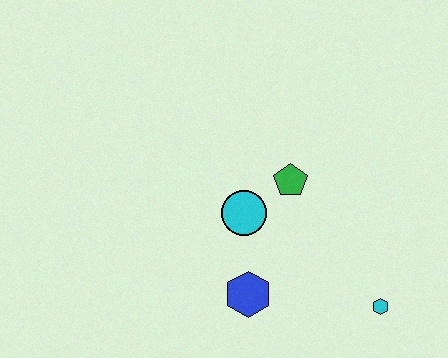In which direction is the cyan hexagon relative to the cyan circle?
The cyan hexagon is to the right of the cyan circle.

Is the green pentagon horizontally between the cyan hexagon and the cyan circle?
Yes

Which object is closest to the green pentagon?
The cyan circle is closest to the green pentagon.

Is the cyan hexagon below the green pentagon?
Yes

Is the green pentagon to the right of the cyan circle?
Yes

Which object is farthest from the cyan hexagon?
The cyan circle is farthest from the cyan hexagon.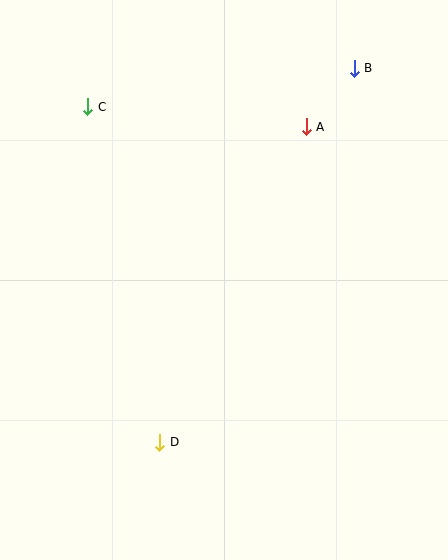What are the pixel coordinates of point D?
Point D is at (160, 442).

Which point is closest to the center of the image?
Point A at (306, 127) is closest to the center.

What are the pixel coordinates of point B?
Point B is at (354, 68).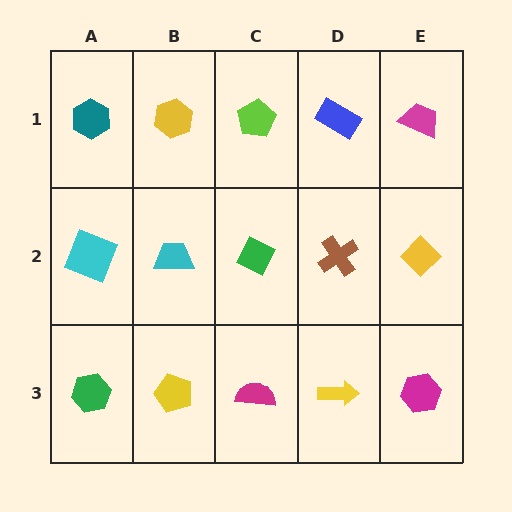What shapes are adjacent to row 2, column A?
A teal hexagon (row 1, column A), a green hexagon (row 3, column A), a cyan trapezoid (row 2, column B).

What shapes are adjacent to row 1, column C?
A green diamond (row 2, column C), a yellow hexagon (row 1, column B), a blue rectangle (row 1, column D).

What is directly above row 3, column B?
A cyan trapezoid.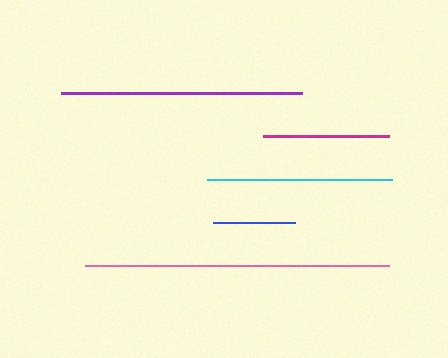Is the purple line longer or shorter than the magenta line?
The purple line is longer than the magenta line.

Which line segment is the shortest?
The blue line is the shortest at approximately 83 pixels.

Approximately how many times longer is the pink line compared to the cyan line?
The pink line is approximately 1.6 times the length of the cyan line.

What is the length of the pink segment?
The pink segment is approximately 305 pixels long.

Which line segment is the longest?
The pink line is the longest at approximately 305 pixels.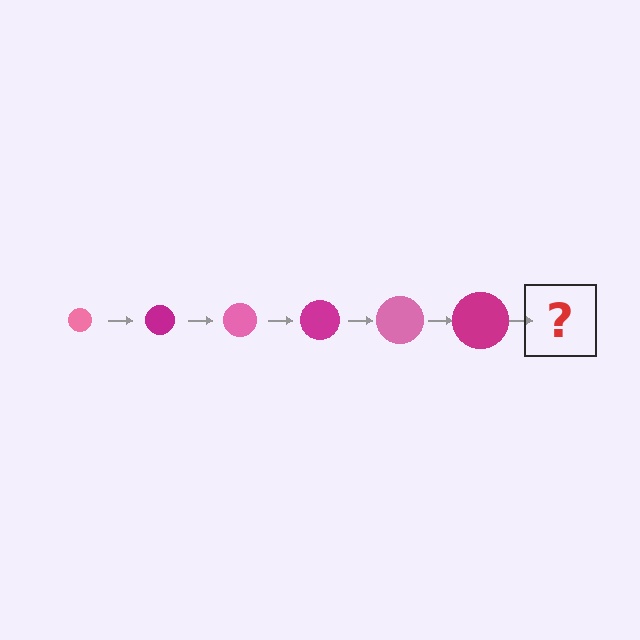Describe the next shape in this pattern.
It should be a pink circle, larger than the previous one.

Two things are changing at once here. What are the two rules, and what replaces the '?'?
The two rules are that the circle grows larger each step and the color cycles through pink and magenta. The '?' should be a pink circle, larger than the previous one.